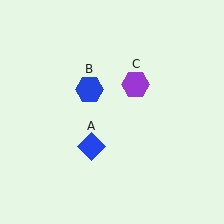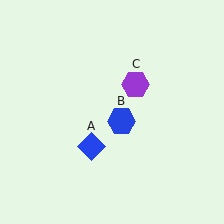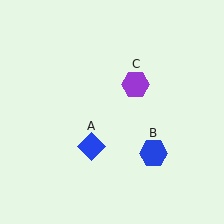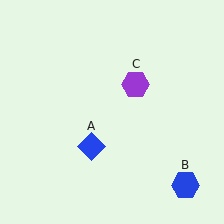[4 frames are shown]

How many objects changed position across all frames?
1 object changed position: blue hexagon (object B).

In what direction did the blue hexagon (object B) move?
The blue hexagon (object B) moved down and to the right.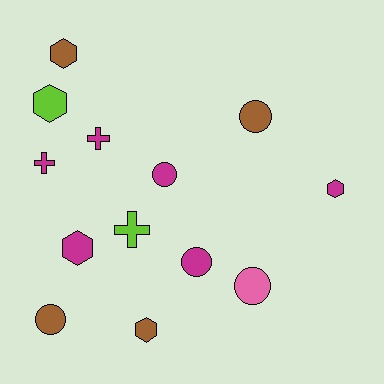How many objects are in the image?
There are 13 objects.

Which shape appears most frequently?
Circle, with 5 objects.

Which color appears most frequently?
Magenta, with 6 objects.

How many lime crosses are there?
There is 1 lime cross.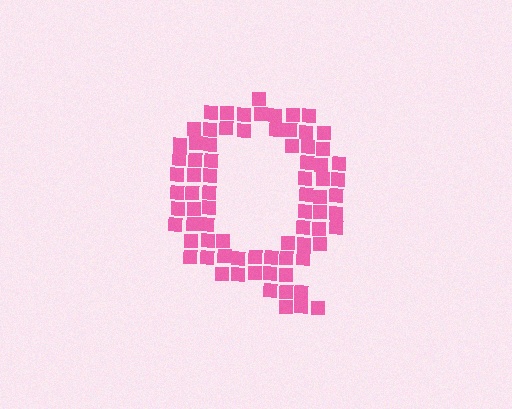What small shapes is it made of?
It is made of small squares.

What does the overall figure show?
The overall figure shows the letter Q.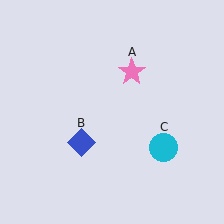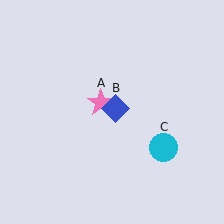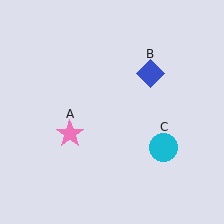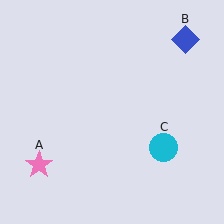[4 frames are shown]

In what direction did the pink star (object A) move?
The pink star (object A) moved down and to the left.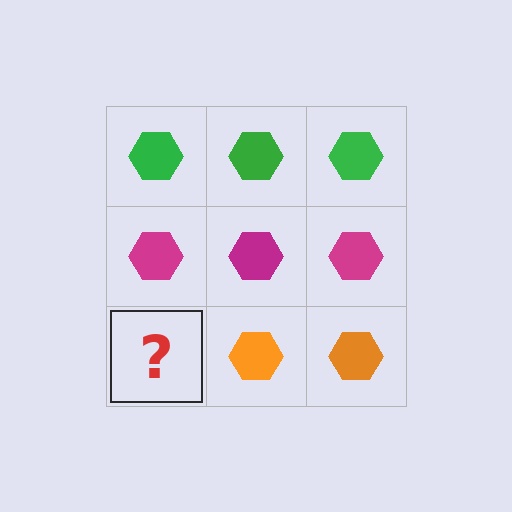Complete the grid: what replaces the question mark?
The question mark should be replaced with an orange hexagon.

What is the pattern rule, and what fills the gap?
The rule is that each row has a consistent color. The gap should be filled with an orange hexagon.